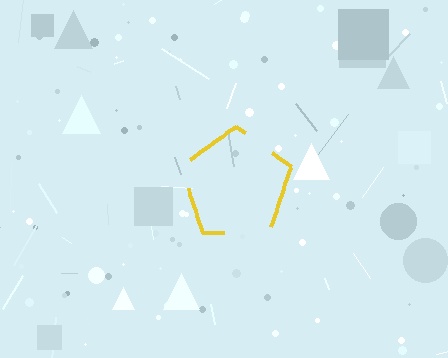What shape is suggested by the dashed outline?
The dashed outline suggests a pentagon.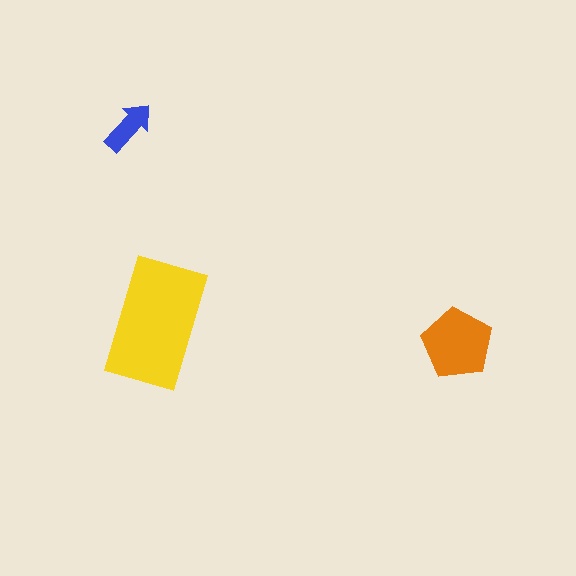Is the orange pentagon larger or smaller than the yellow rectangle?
Smaller.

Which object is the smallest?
The blue arrow.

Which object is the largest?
The yellow rectangle.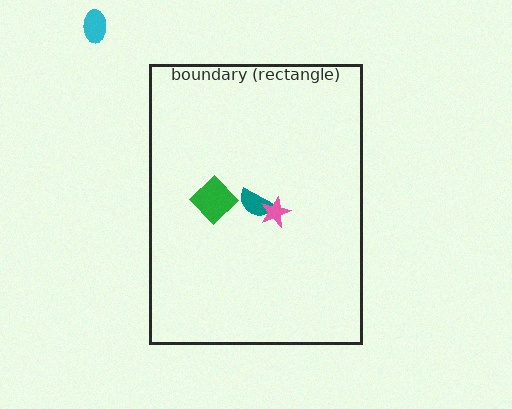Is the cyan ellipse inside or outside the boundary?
Outside.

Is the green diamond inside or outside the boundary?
Inside.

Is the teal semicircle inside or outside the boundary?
Inside.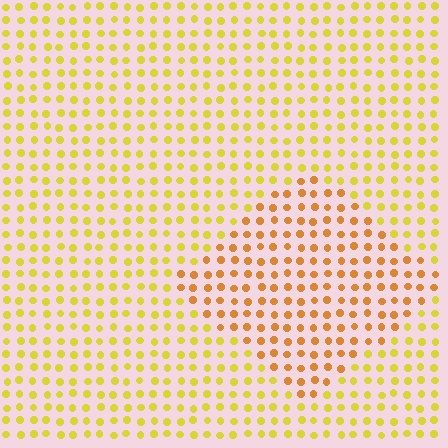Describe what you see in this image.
The image is filled with small yellow elements in a uniform arrangement. A diamond-shaped region is visible where the elements are tinted to a slightly different hue, forming a subtle color boundary.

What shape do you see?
I see a diamond.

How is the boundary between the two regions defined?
The boundary is defined purely by a slight shift in hue (about 29 degrees). Spacing, size, and orientation are identical on both sides.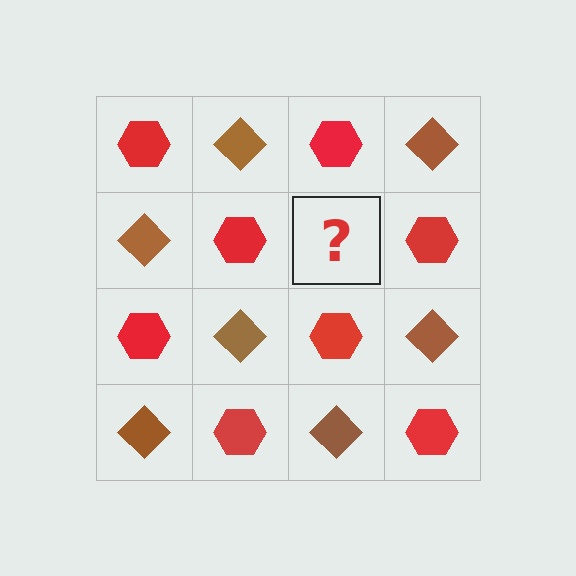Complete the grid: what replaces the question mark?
The question mark should be replaced with a brown diamond.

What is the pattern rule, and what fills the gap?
The rule is that it alternates red hexagon and brown diamond in a checkerboard pattern. The gap should be filled with a brown diamond.